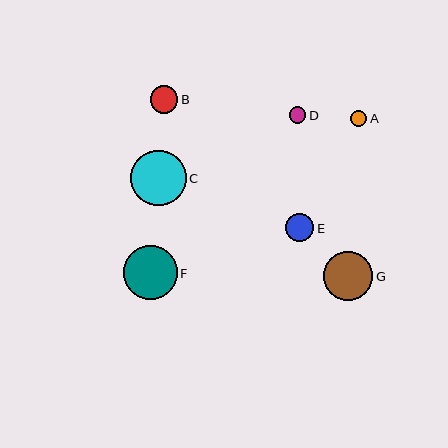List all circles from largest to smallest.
From largest to smallest: C, F, G, E, B, A, D.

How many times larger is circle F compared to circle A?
Circle F is approximately 3.2 times the size of circle A.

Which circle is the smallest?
Circle D is the smallest with a size of approximately 16 pixels.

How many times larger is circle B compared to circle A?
Circle B is approximately 1.6 times the size of circle A.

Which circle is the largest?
Circle C is the largest with a size of approximately 56 pixels.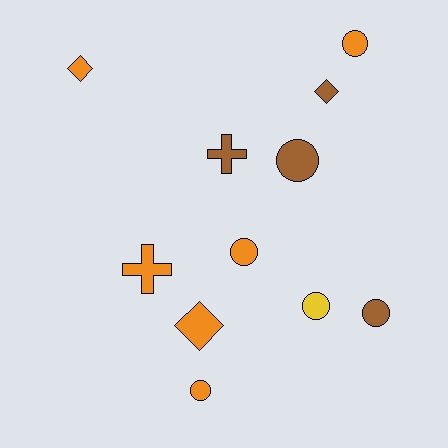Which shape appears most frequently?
Circle, with 6 objects.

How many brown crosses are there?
There is 1 brown cross.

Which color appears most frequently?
Orange, with 6 objects.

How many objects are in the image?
There are 11 objects.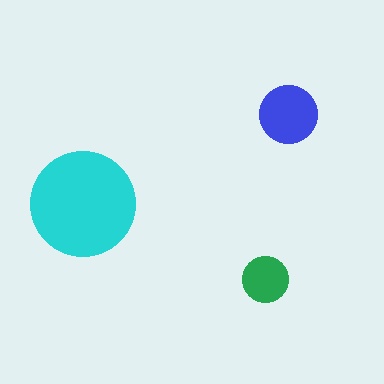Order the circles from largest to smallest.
the cyan one, the blue one, the green one.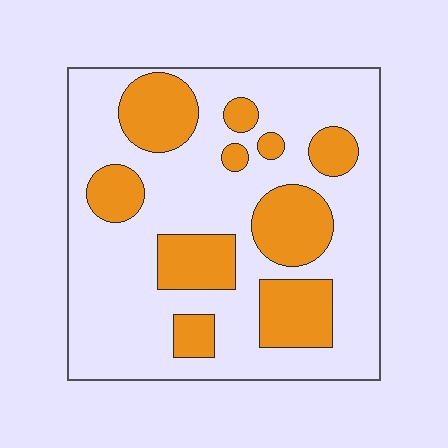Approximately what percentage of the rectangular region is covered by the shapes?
Approximately 30%.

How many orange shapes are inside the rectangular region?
10.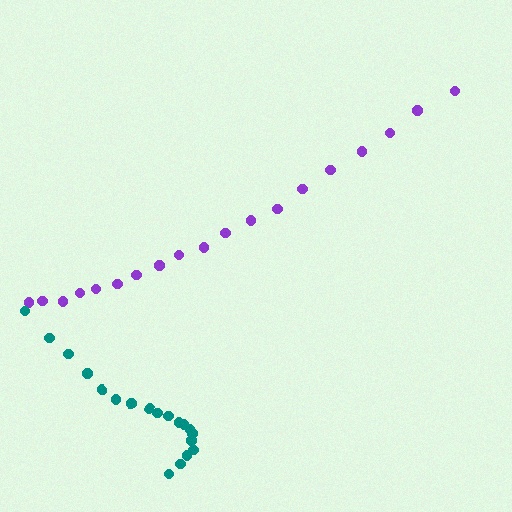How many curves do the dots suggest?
There are 2 distinct paths.